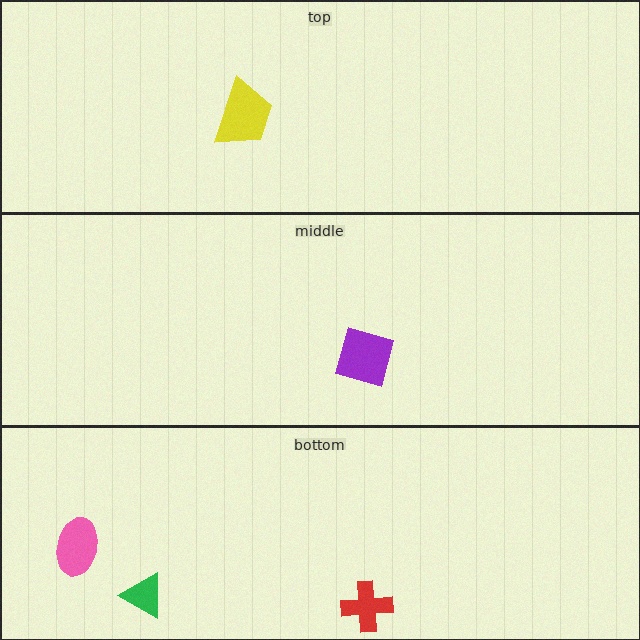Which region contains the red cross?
The bottom region.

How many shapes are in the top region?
1.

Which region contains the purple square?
The middle region.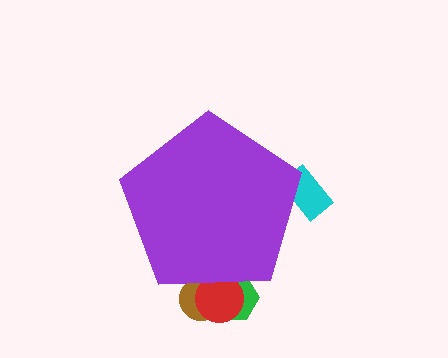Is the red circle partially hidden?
Yes, the red circle is partially hidden behind the purple pentagon.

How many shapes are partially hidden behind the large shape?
4 shapes are partially hidden.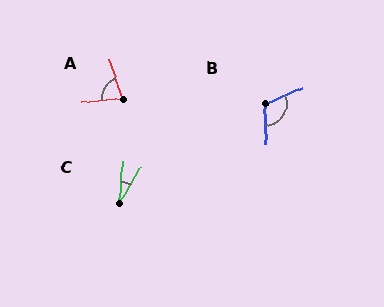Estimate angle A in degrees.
Approximately 76 degrees.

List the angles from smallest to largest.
C (27°), A (76°), B (111°).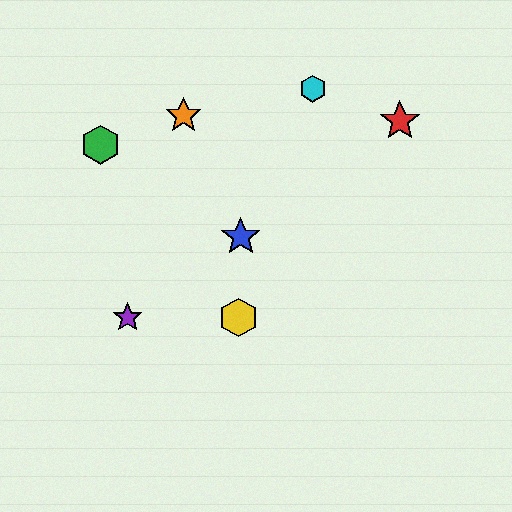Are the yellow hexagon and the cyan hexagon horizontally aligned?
No, the yellow hexagon is at y≈318 and the cyan hexagon is at y≈89.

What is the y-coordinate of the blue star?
The blue star is at y≈237.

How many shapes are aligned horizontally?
2 shapes (the yellow hexagon, the purple star) are aligned horizontally.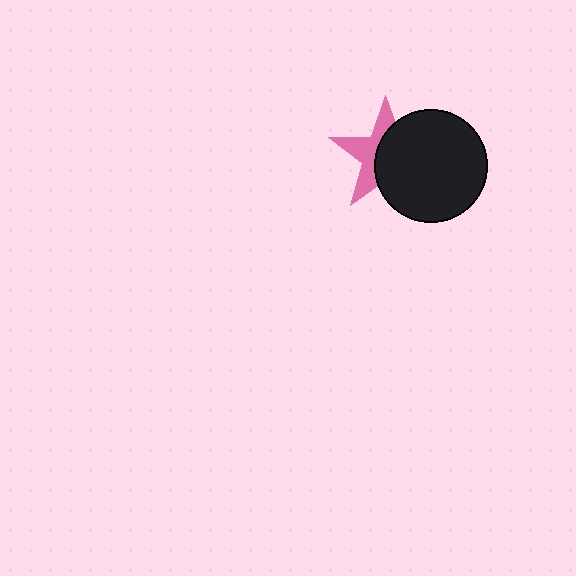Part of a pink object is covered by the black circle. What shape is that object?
It is a star.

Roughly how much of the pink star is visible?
A small part of it is visible (roughly 43%).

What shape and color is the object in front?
The object in front is a black circle.